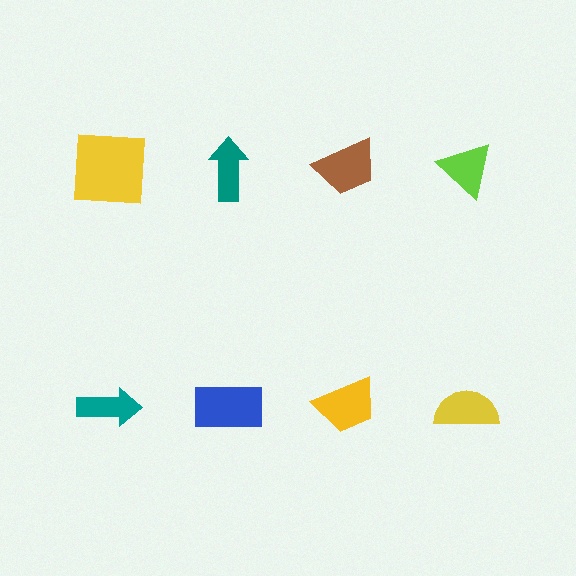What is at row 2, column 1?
A teal arrow.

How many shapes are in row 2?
4 shapes.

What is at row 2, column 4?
A yellow semicircle.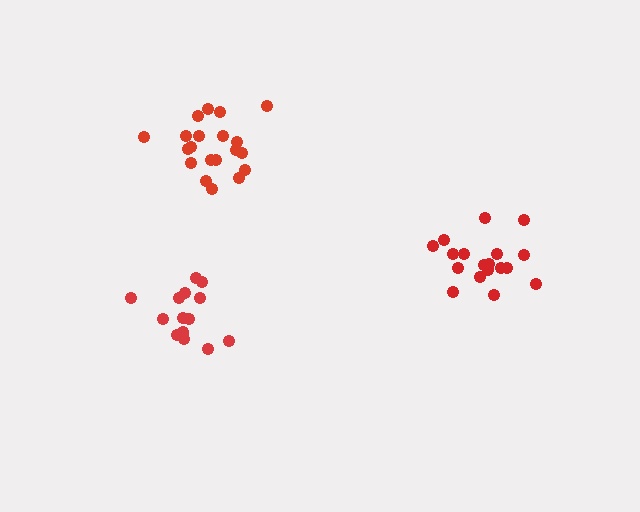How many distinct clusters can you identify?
There are 3 distinct clusters.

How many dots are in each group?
Group 1: 18 dots, Group 2: 15 dots, Group 3: 20 dots (53 total).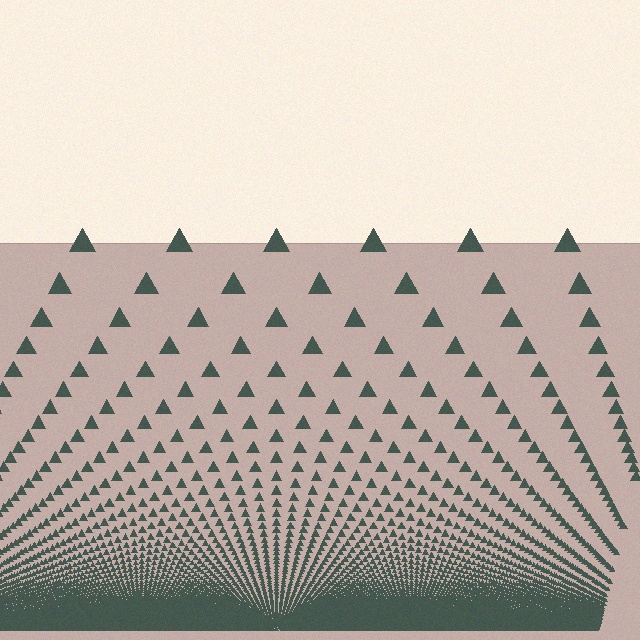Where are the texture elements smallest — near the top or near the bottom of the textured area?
Near the bottom.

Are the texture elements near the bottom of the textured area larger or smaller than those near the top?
Smaller. The gradient is inverted — elements near the bottom are smaller and denser.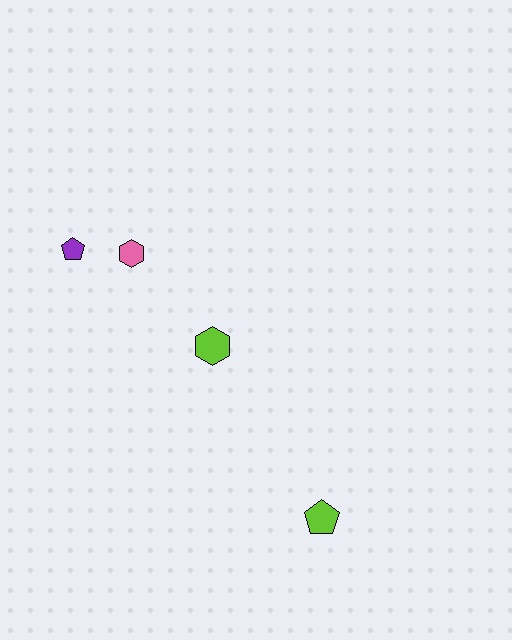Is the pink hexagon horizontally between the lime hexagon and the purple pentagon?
Yes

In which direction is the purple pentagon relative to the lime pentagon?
The purple pentagon is above the lime pentagon.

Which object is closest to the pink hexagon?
The purple pentagon is closest to the pink hexagon.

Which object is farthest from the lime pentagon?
The purple pentagon is farthest from the lime pentagon.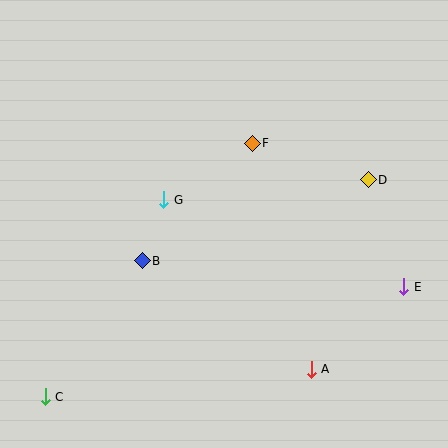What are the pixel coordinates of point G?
Point G is at (164, 200).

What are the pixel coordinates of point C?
Point C is at (45, 397).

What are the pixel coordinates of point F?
Point F is at (252, 143).